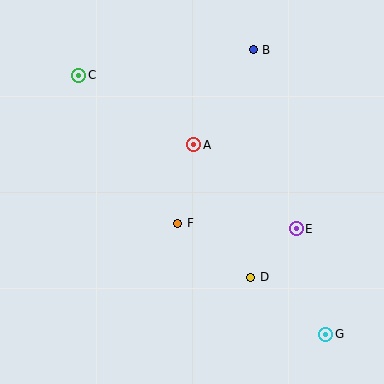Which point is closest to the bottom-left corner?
Point F is closest to the bottom-left corner.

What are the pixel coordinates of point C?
Point C is at (79, 75).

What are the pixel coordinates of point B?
Point B is at (253, 50).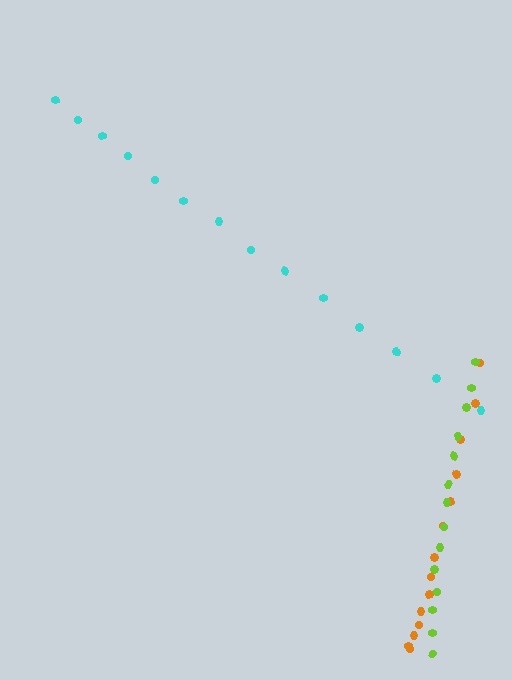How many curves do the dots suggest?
There are 3 distinct paths.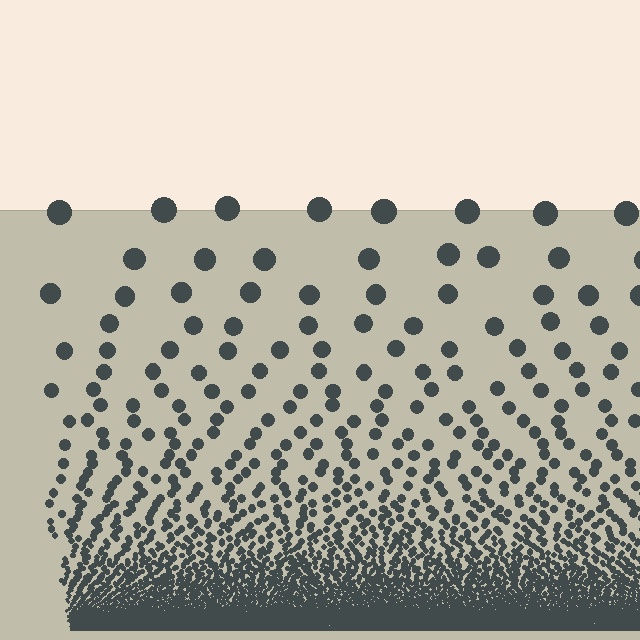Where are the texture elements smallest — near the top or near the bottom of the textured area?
Near the bottom.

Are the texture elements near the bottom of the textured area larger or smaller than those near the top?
Smaller. The gradient is inverted — elements near the bottom are smaller and denser.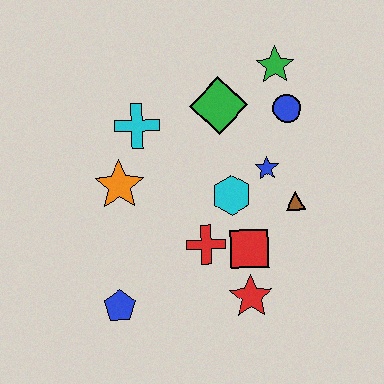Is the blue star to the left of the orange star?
No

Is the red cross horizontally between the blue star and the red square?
No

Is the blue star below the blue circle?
Yes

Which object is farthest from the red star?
The green star is farthest from the red star.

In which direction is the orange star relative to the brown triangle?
The orange star is to the left of the brown triangle.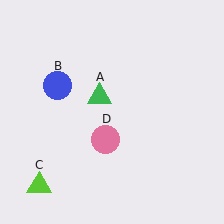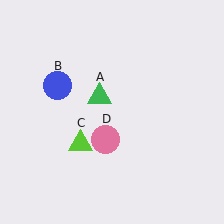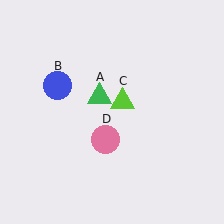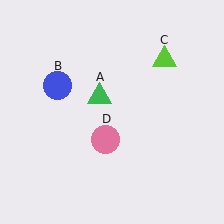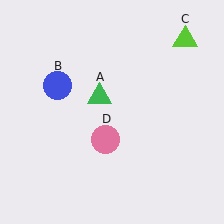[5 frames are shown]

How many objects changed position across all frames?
1 object changed position: lime triangle (object C).